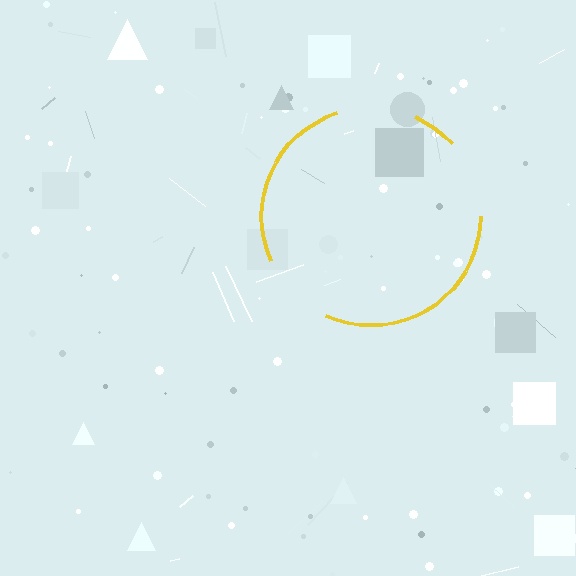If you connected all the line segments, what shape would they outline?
They would outline a circle.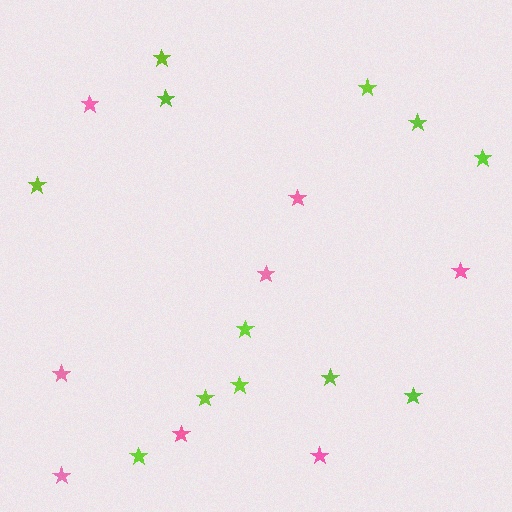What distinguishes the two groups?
There are 2 groups: one group of pink stars (8) and one group of lime stars (12).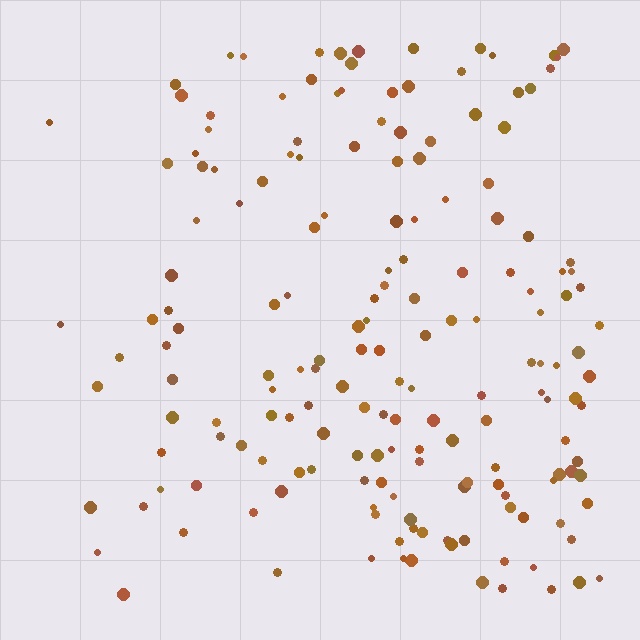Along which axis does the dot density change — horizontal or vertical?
Horizontal.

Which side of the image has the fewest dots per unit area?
The left.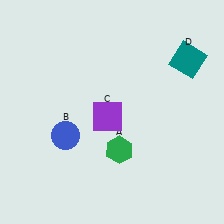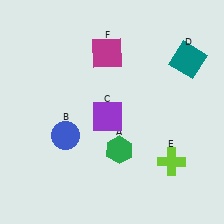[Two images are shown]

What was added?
A lime cross (E), a magenta square (F) were added in Image 2.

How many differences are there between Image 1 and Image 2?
There are 2 differences between the two images.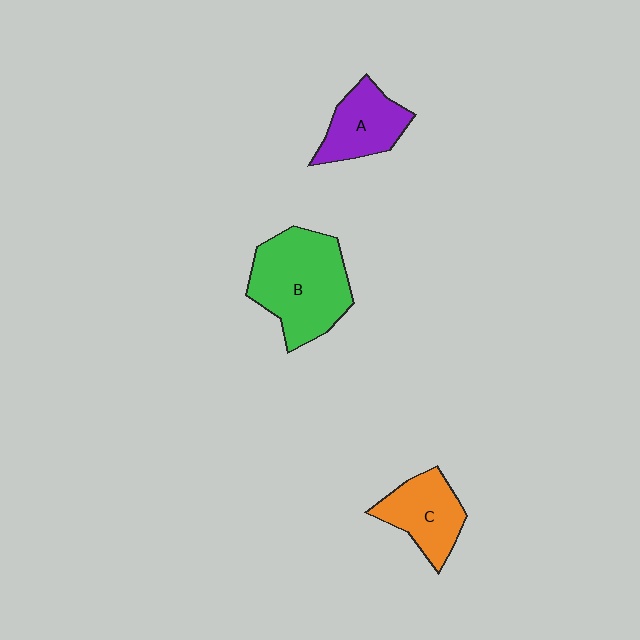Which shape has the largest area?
Shape B (green).